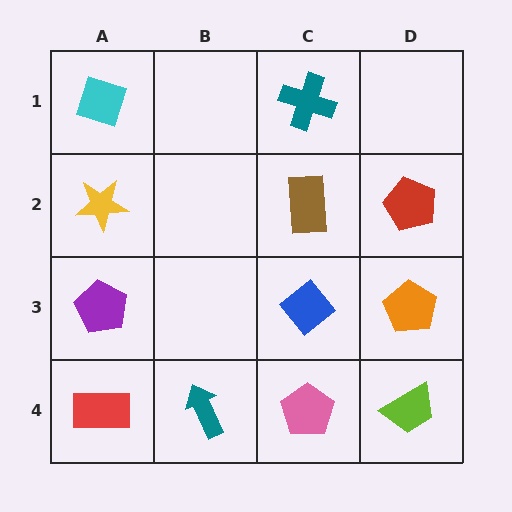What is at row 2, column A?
A yellow star.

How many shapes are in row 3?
3 shapes.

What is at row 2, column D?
A red pentagon.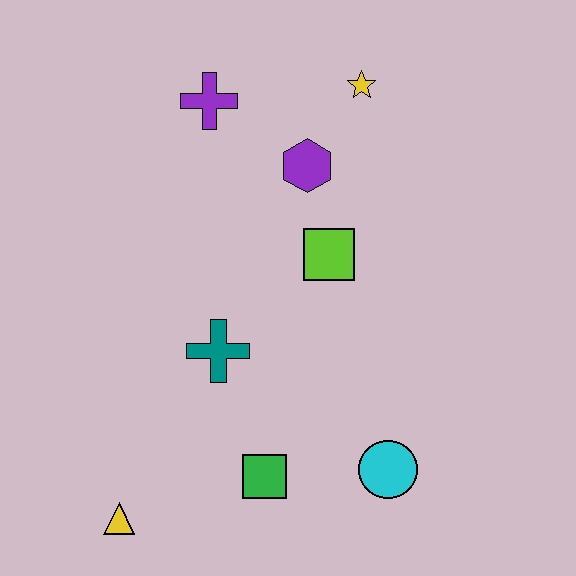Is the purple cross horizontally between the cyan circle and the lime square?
No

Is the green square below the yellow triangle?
No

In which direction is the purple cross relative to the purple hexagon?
The purple cross is to the left of the purple hexagon.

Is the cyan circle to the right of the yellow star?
Yes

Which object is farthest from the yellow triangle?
The yellow star is farthest from the yellow triangle.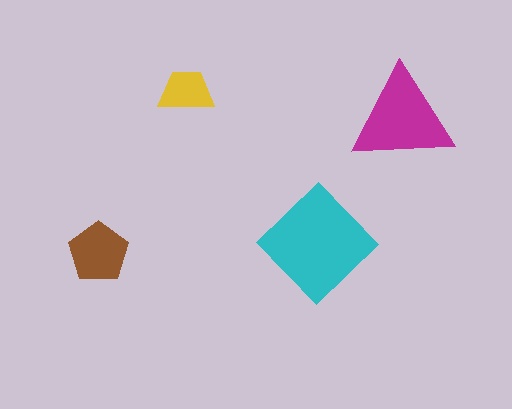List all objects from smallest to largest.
The yellow trapezoid, the brown pentagon, the magenta triangle, the cyan diamond.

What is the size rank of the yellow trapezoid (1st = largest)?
4th.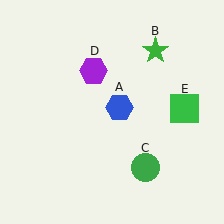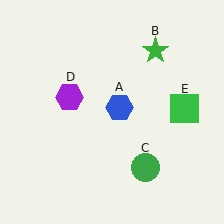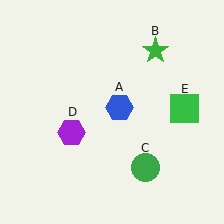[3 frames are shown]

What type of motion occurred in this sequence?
The purple hexagon (object D) rotated counterclockwise around the center of the scene.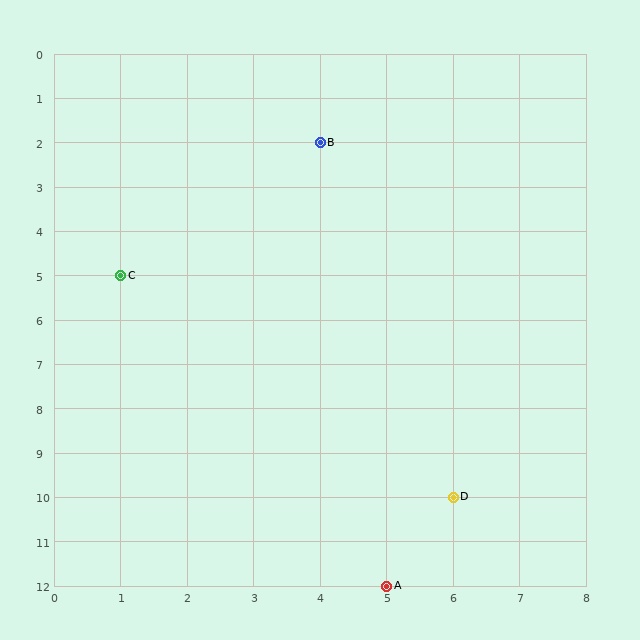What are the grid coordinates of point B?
Point B is at grid coordinates (4, 2).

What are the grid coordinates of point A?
Point A is at grid coordinates (5, 12).